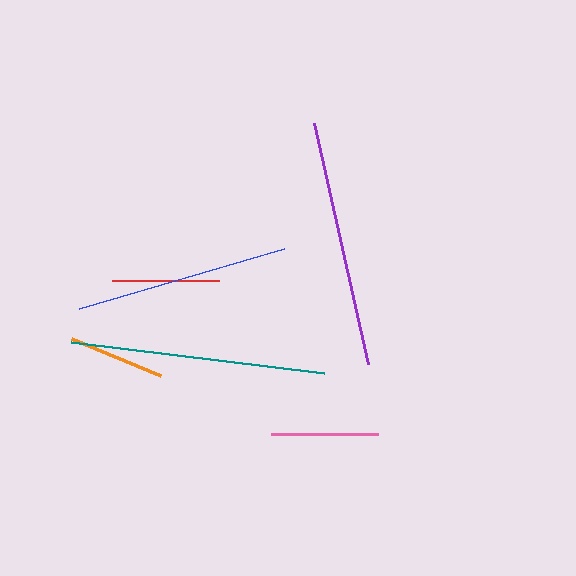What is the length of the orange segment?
The orange segment is approximately 96 pixels long.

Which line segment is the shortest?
The orange line is the shortest at approximately 96 pixels.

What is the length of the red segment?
The red segment is approximately 108 pixels long.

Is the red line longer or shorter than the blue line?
The blue line is longer than the red line.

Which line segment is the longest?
The teal line is the longest at approximately 255 pixels.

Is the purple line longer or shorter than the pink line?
The purple line is longer than the pink line.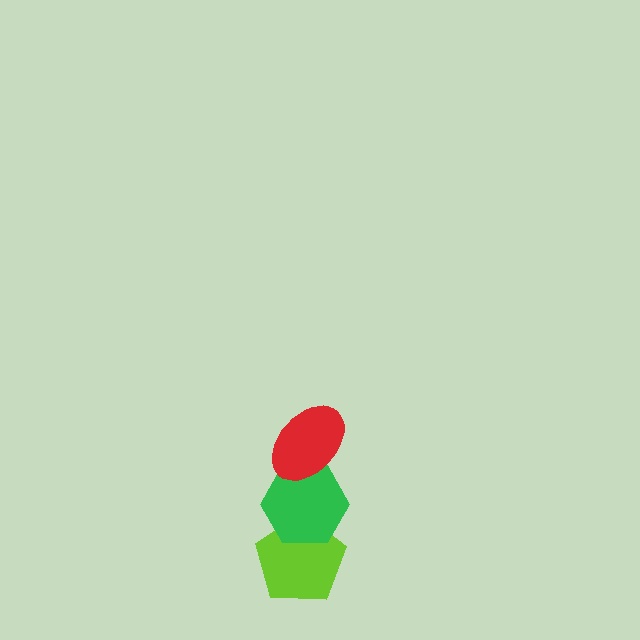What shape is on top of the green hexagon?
The red ellipse is on top of the green hexagon.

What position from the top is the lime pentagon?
The lime pentagon is 3rd from the top.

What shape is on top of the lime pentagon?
The green hexagon is on top of the lime pentagon.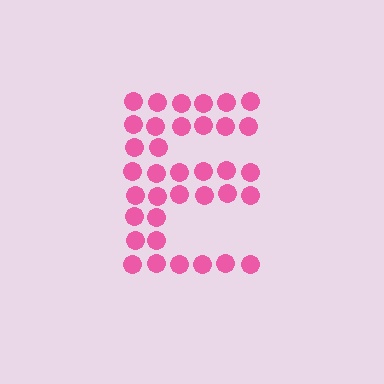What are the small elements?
The small elements are circles.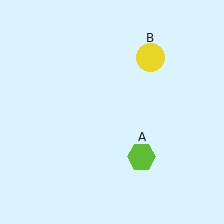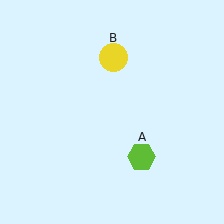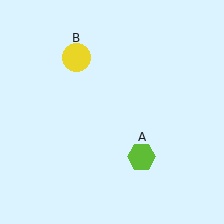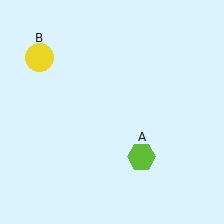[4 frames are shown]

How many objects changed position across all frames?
1 object changed position: yellow circle (object B).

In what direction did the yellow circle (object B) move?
The yellow circle (object B) moved left.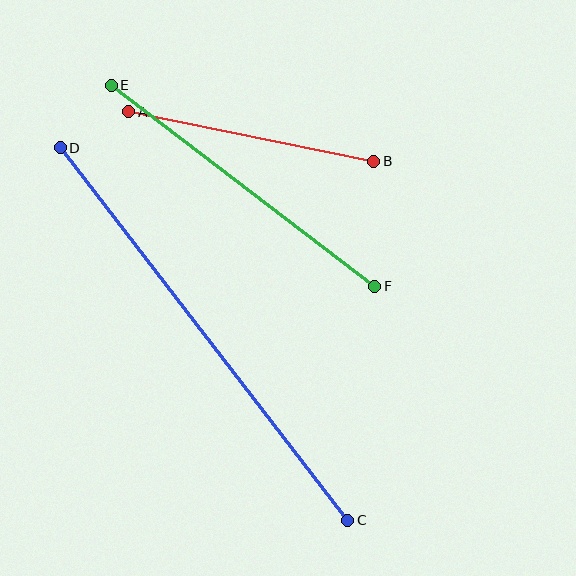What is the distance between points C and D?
The distance is approximately 470 pixels.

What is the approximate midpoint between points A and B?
The midpoint is at approximately (251, 137) pixels.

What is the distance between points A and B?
The distance is approximately 250 pixels.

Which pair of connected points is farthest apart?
Points C and D are farthest apart.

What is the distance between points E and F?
The distance is approximately 331 pixels.